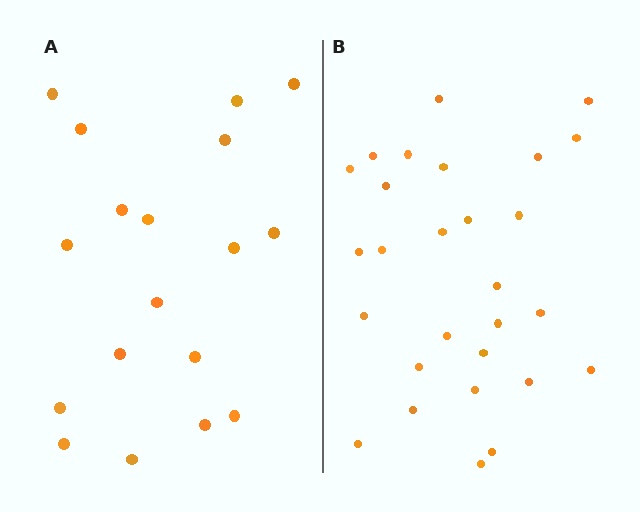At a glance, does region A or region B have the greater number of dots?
Region B (the right region) has more dots.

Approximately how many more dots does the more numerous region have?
Region B has roughly 10 or so more dots than region A.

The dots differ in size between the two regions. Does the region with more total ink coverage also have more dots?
No. Region A has more total ink coverage because its dots are larger, but region B actually contains more individual dots. Total area can be misleading — the number of items is what matters here.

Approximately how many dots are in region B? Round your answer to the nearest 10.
About 30 dots. (The exact count is 28, which rounds to 30.)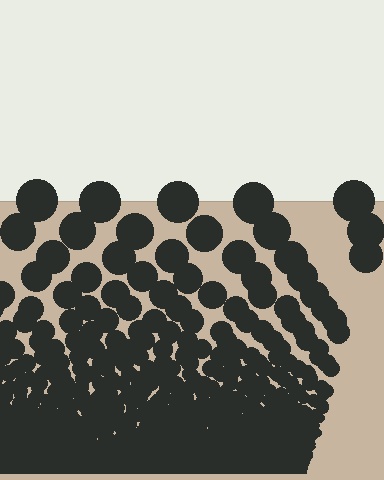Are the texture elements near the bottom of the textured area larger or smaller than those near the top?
Smaller. The gradient is inverted — elements near the bottom are smaller and denser.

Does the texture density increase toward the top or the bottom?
Density increases toward the bottom.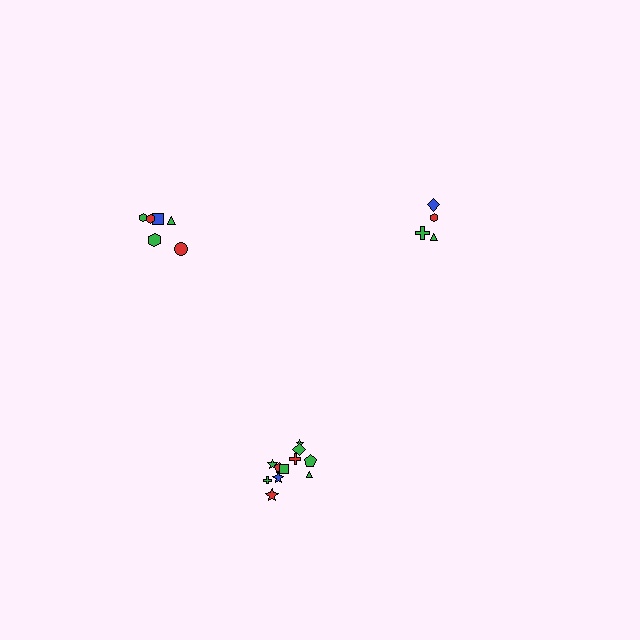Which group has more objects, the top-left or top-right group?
The top-left group.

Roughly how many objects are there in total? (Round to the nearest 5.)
Roughly 20 objects in total.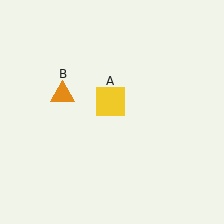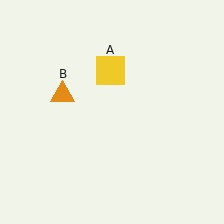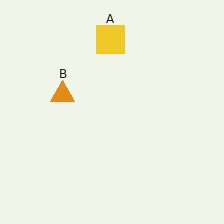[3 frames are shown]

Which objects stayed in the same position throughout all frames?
Orange triangle (object B) remained stationary.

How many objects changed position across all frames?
1 object changed position: yellow square (object A).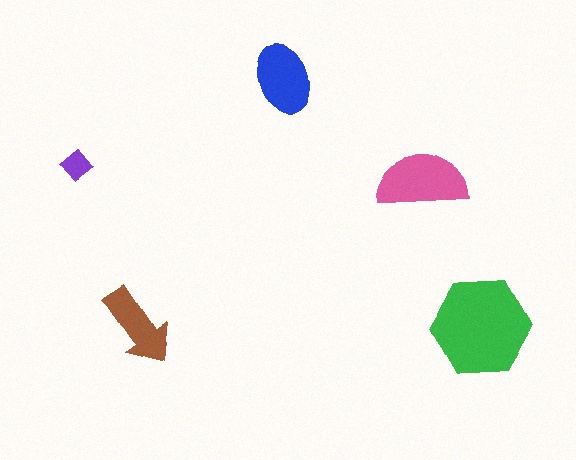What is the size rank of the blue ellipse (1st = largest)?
3rd.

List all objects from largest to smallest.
The green hexagon, the pink semicircle, the blue ellipse, the brown arrow, the purple diamond.